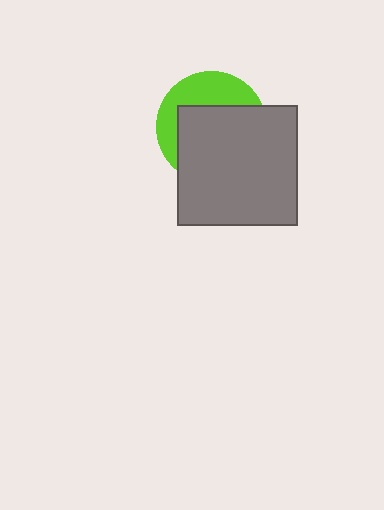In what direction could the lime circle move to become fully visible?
The lime circle could move toward the upper-left. That would shift it out from behind the gray square entirely.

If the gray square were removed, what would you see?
You would see the complete lime circle.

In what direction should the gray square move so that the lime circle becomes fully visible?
The gray square should move toward the lower-right. That is the shortest direction to clear the overlap and leave the lime circle fully visible.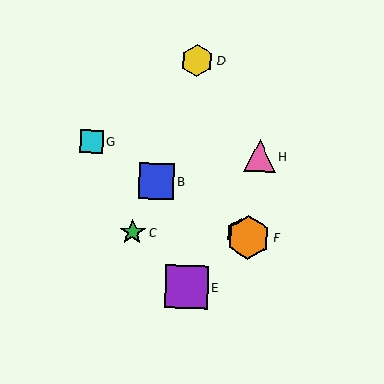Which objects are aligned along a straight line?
Objects A, B, F, G are aligned along a straight line.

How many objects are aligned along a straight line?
4 objects (A, B, F, G) are aligned along a straight line.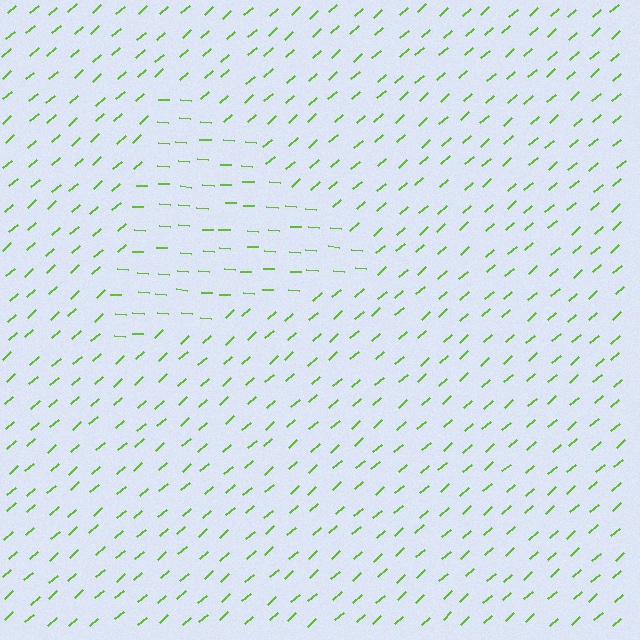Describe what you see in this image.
The image is filled with small lime line segments. A triangle region in the image has lines oriented differently from the surrounding lines, creating a visible texture boundary.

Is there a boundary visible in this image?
Yes, there is a texture boundary formed by a change in line orientation.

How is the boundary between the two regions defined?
The boundary is defined purely by a change in line orientation (approximately 45 degrees difference). All lines are the same color and thickness.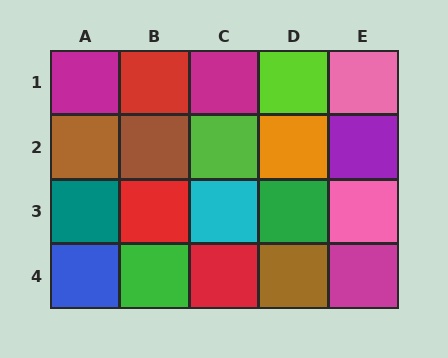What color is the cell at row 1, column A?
Magenta.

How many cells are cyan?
1 cell is cyan.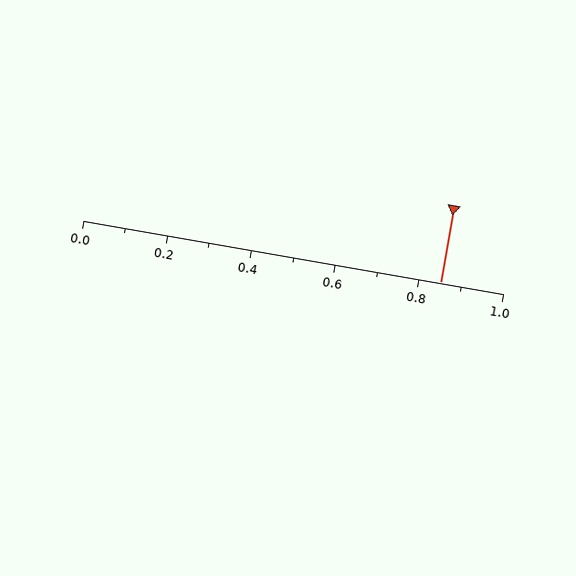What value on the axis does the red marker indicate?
The marker indicates approximately 0.85.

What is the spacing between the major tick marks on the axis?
The major ticks are spaced 0.2 apart.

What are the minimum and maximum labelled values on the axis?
The axis runs from 0.0 to 1.0.